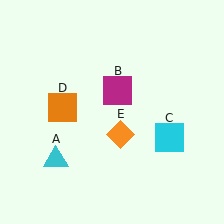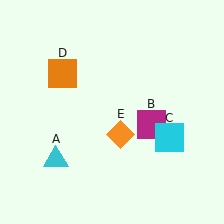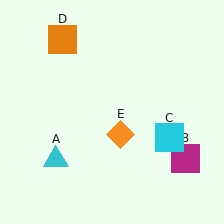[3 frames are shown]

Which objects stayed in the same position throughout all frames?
Cyan triangle (object A) and cyan square (object C) and orange diamond (object E) remained stationary.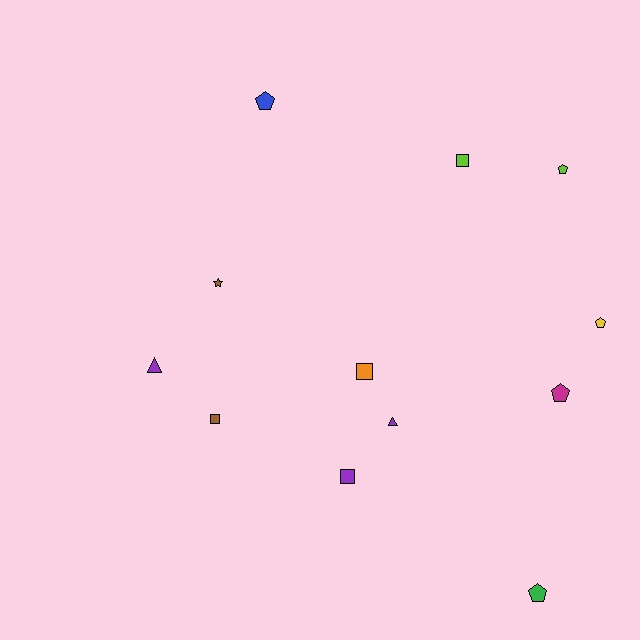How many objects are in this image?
There are 12 objects.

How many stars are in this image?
There is 1 star.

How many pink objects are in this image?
There are no pink objects.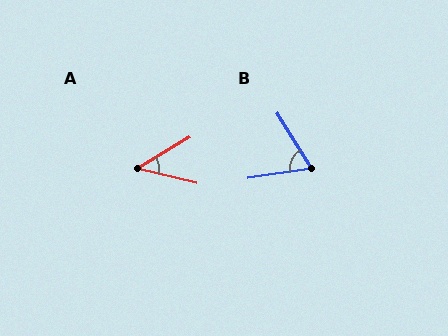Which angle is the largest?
B, at approximately 67 degrees.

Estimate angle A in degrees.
Approximately 45 degrees.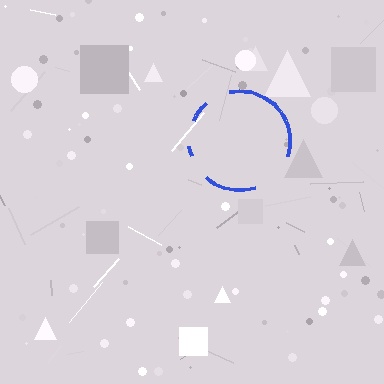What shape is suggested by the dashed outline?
The dashed outline suggests a circle.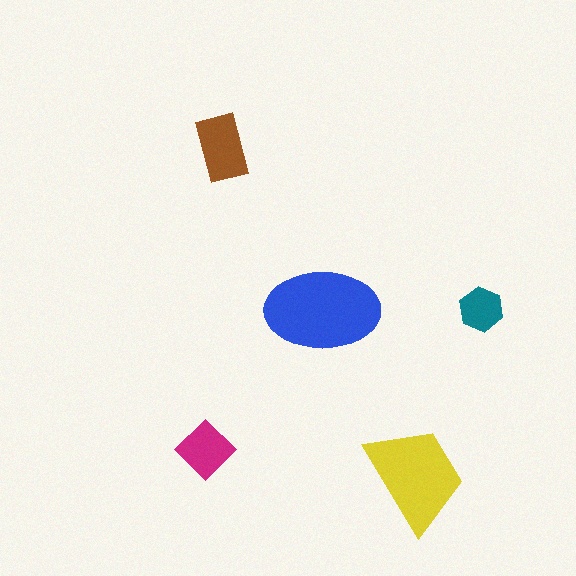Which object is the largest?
The blue ellipse.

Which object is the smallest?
The teal hexagon.